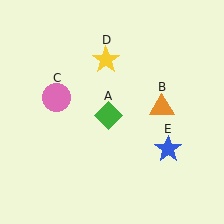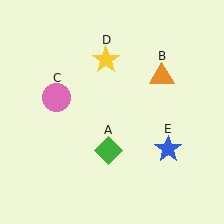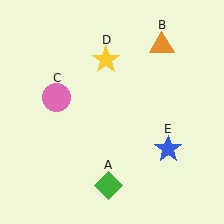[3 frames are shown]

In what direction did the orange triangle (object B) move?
The orange triangle (object B) moved up.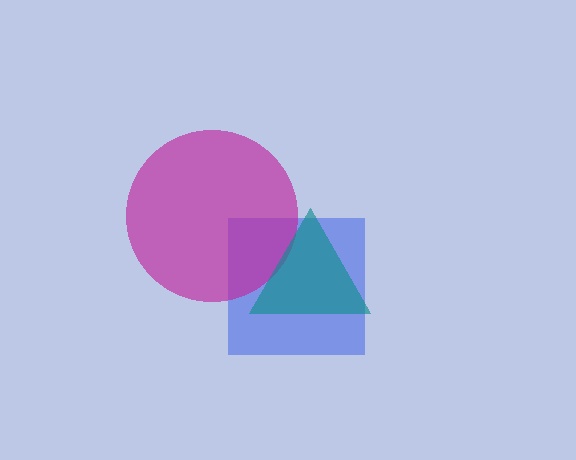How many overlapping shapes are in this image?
There are 3 overlapping shapes in the image.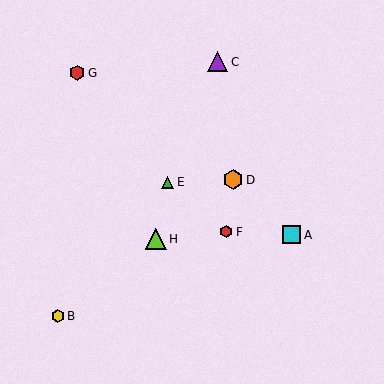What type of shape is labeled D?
Shape D is an orange hexagon.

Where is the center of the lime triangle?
The center of the lime triangle is at (156, 239).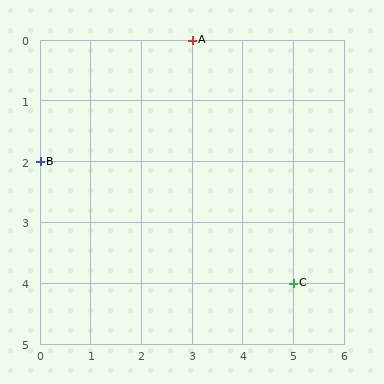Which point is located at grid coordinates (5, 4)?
Point C is at (5, 4).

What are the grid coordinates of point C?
Point C is at grid coordinates (5, 4).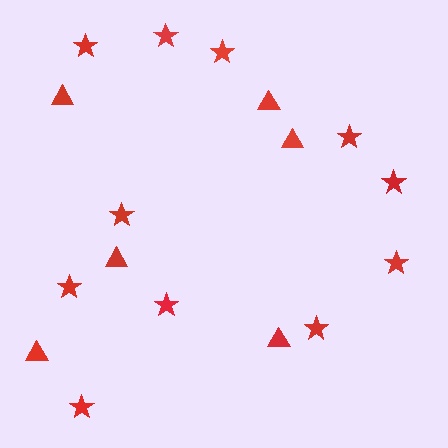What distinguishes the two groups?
There are 2 groups: one group of triangles (6) and one group of stars (11).